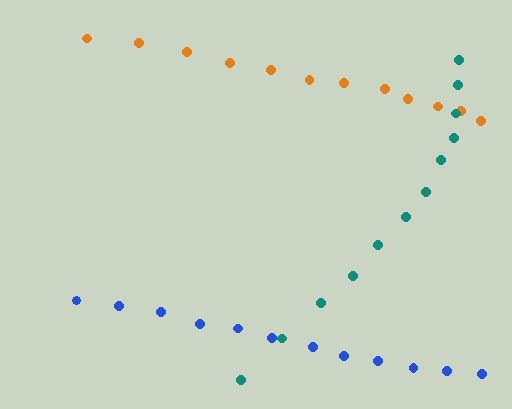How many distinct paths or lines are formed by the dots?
There are 3 distinct paths.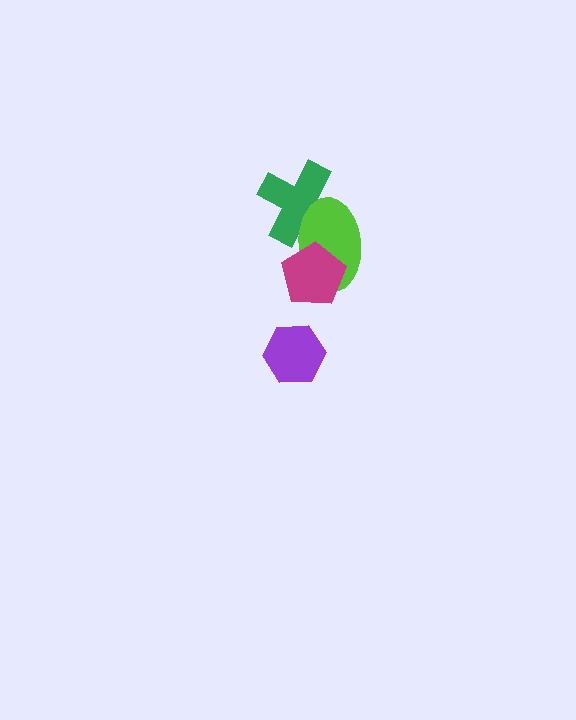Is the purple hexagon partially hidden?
No, no other shape covers it.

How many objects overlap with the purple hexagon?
0 objects overlap with the purple hexagon.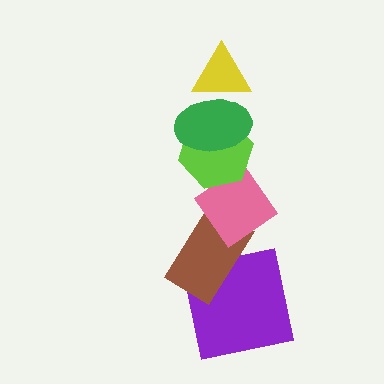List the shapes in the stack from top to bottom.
From top to bottom: the yellow triangle, the green ellipse, the lime hexagon, the pink diamond, the brown rectangle, the purple square.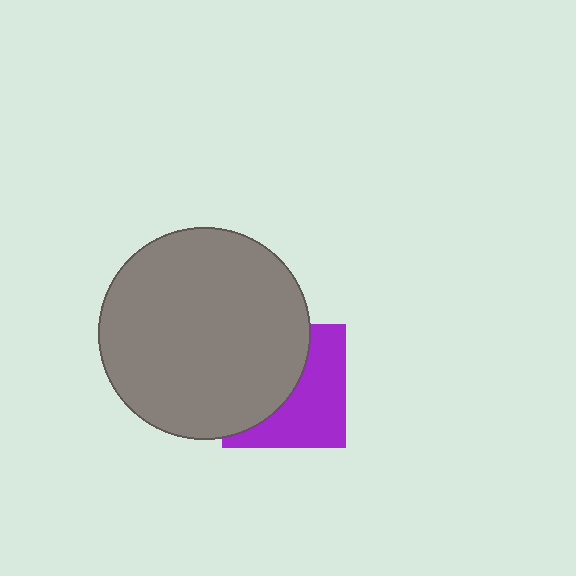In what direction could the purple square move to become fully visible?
The purple square could move right. That would shift it out from behind the gray circle entirely.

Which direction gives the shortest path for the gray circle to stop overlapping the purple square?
Moving left gives the shortest separation.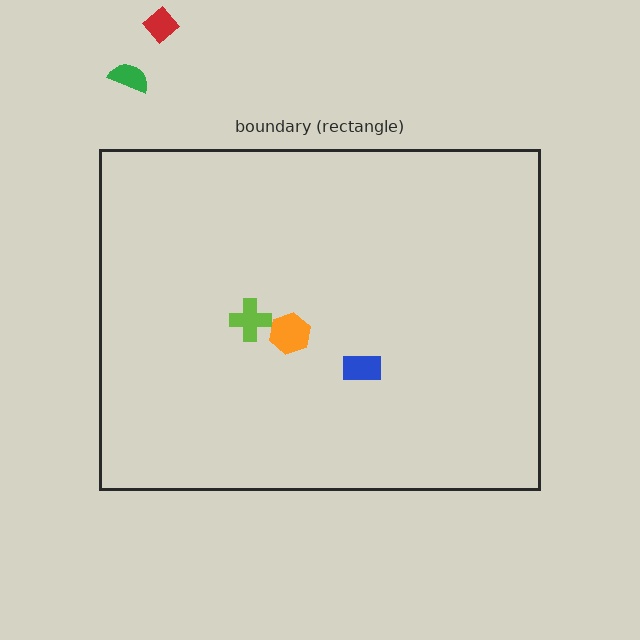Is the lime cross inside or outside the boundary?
Inside.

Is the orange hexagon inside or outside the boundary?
Inside.